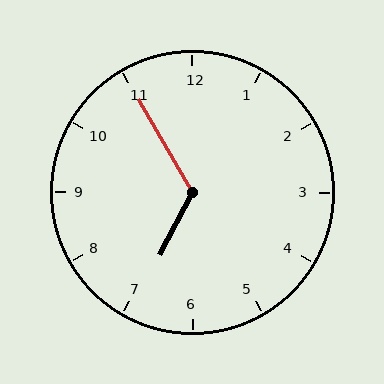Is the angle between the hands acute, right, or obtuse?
It is obtuse.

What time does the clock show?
6:55.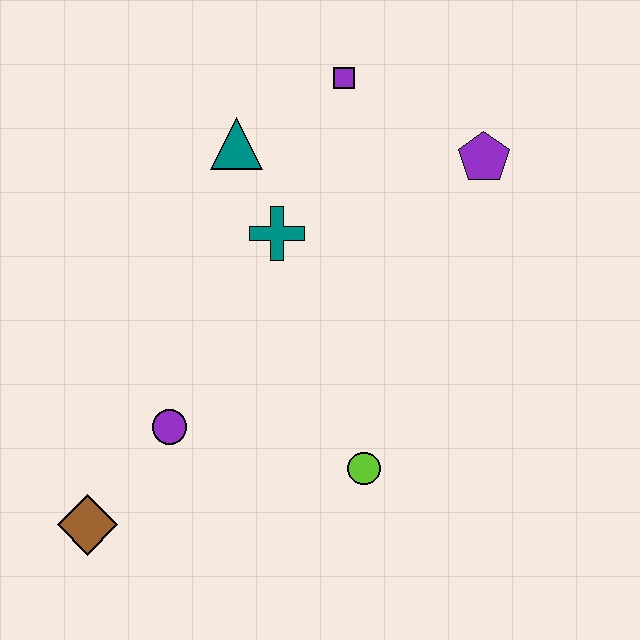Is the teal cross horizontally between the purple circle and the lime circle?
Yes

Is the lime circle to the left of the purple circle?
No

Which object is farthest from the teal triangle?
The brown diamond is farthest from the teal triangle.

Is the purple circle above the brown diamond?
Yes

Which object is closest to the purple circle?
The brown diamond is closest to the purple circle.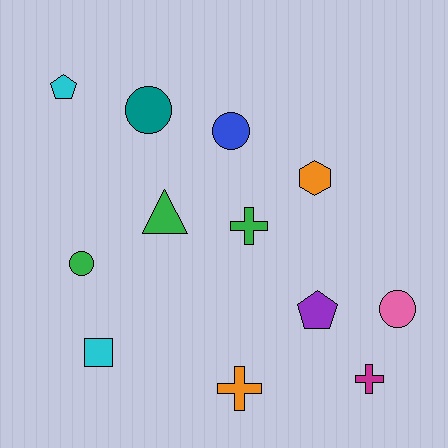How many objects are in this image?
There are 12 objects.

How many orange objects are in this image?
There are 2 orange objects.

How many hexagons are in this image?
There is 1 hexagon.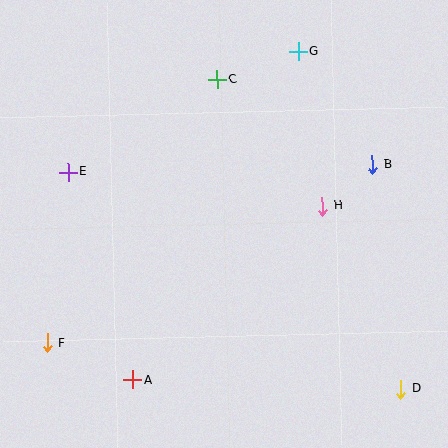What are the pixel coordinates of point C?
Point C is at (217, 79).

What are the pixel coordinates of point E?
Point E is at (68, 172).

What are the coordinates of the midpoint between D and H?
The midpoint between D and H is at (362, 297).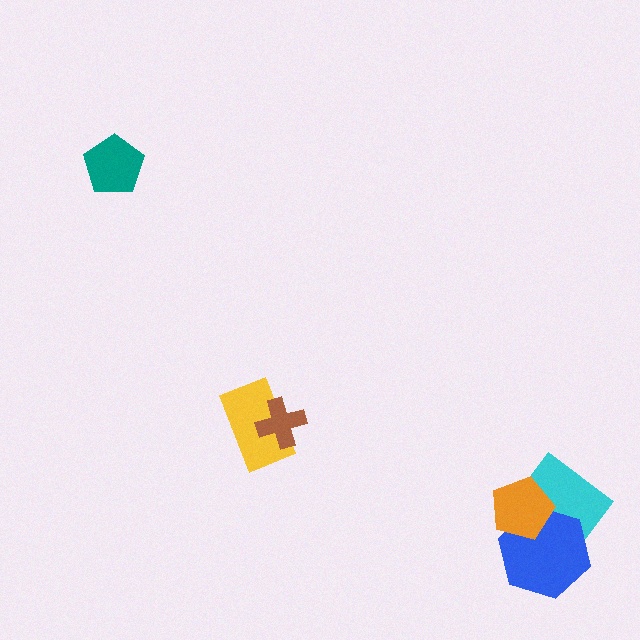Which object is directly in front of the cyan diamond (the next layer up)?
The blue hexagon is directly in front of the cyan diamond.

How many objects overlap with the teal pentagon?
0 objects overlap with the teal pentagon.